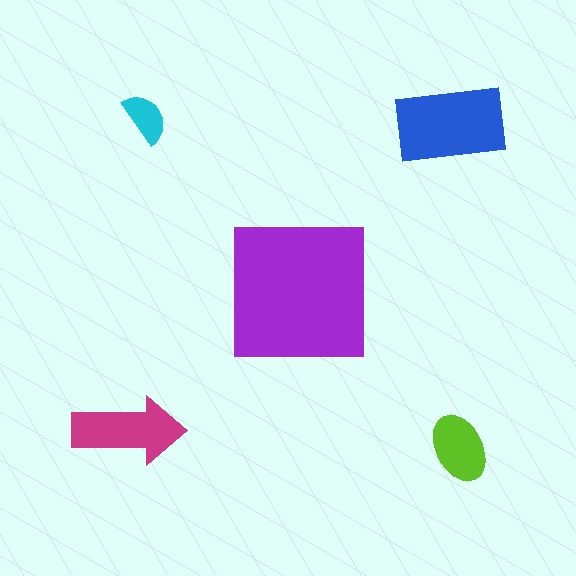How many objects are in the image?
There are 5 objects in the image.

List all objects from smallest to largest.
The cyan semicircle, the lime ellipse, the magenta arrow, the blue rectangle, the purple square.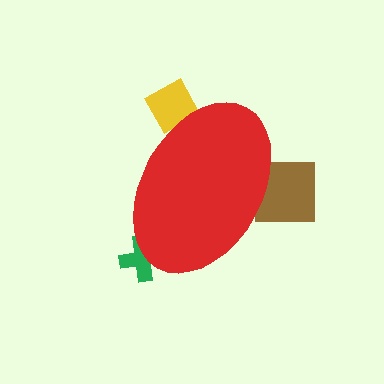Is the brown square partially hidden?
Yes, the brown square is partially hidden behind the red ellipse.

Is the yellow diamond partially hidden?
Yes, the yellow diamond is partially hidden behind the red ellipse.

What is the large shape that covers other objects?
A red ellipse.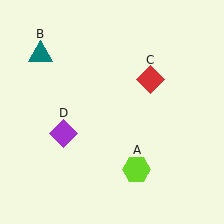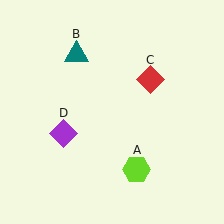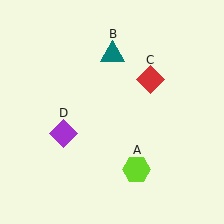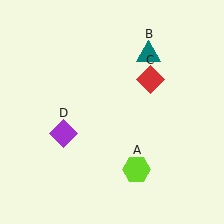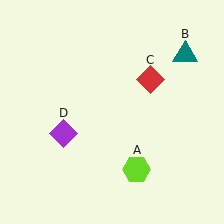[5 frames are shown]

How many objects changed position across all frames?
1 object changed position: teal triangle (object B).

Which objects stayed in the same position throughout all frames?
Lime hexagon (object A) and red diamond (object C) and purple diamond (object D) remained stationary.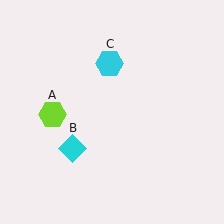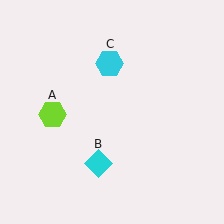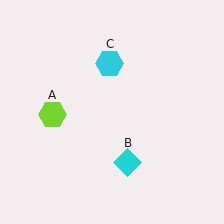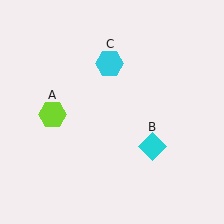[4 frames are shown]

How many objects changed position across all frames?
1 object changed position: cyan diamond (object B).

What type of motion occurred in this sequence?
The cyan diamond (object B) rotated counterclockwise around the center of the scene.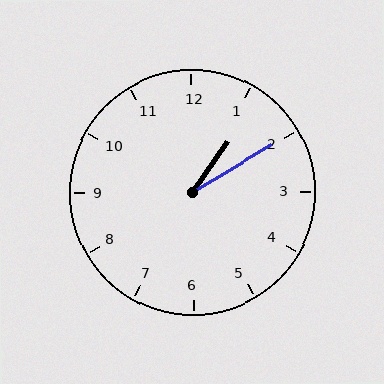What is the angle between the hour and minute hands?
Approximately 25 degrees.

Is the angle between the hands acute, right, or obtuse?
It is acute.